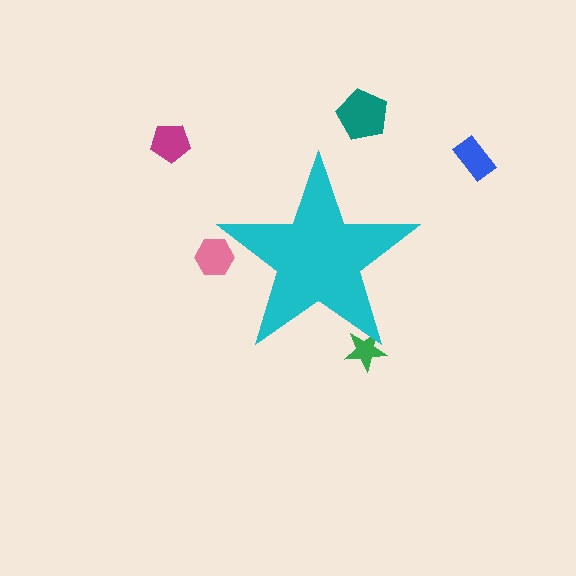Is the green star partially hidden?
Yes, the green star is partially hidden behind the cyan star.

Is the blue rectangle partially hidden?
No, the blue rectangle is fully visible.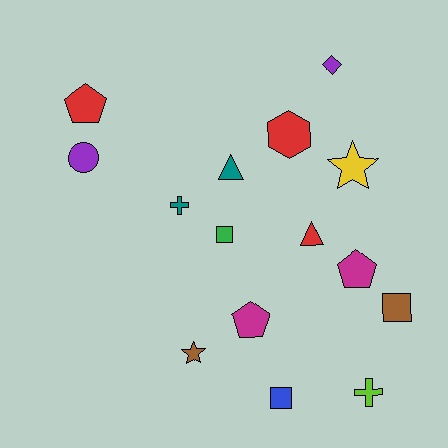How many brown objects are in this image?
There are 2 brown objects.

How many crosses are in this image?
There are 2 crosses.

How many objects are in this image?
There are 15 objects.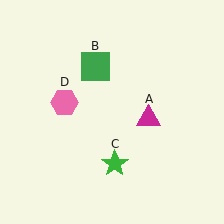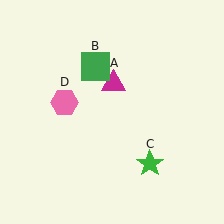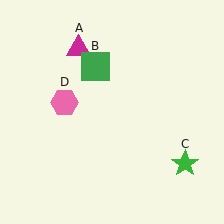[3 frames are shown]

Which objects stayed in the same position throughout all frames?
Green square (object B) and pink hexagon (object D) remained stationary.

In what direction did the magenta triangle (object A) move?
The magenta triangle (object A) moved up and to the left.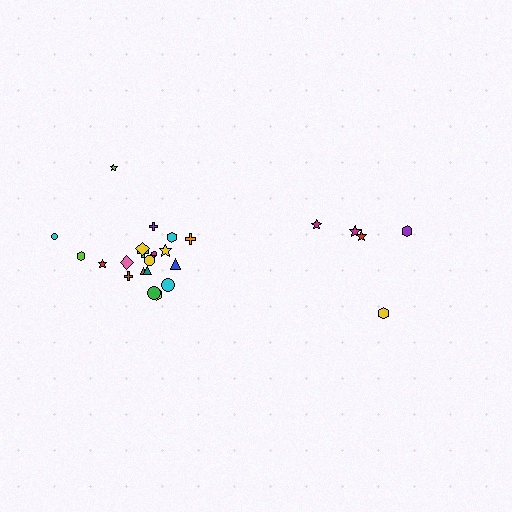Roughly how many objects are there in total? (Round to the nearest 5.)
Roughly 25 objects in total.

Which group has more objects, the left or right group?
The left group.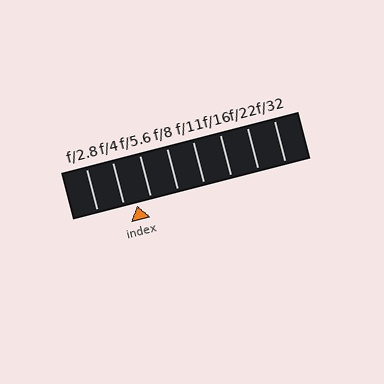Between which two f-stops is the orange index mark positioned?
The index mark is between f/4 and f/5.6.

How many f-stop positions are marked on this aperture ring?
There are 8 f-stop positions marked.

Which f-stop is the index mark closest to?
The index mark is closest to f/4.